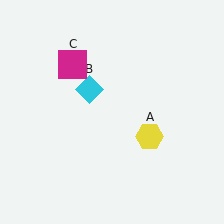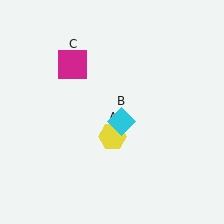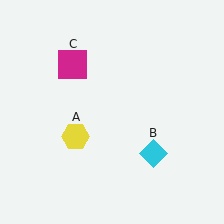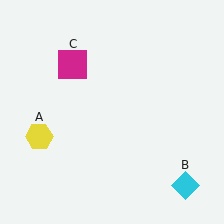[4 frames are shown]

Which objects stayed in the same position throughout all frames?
Magenta square (object C) remained stationary.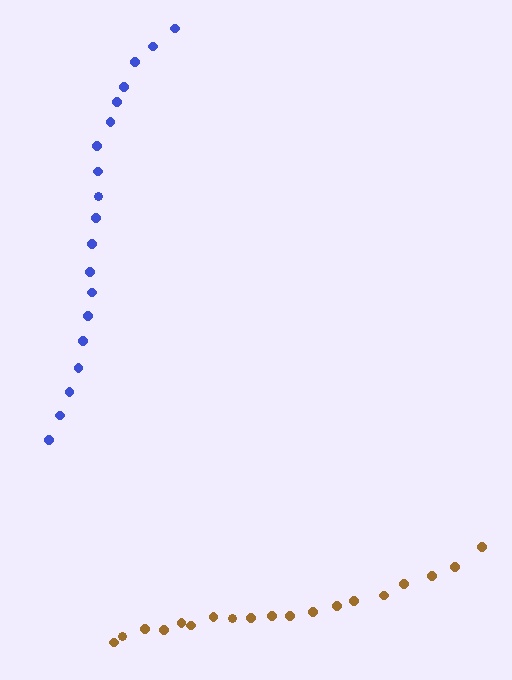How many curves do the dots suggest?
There are 2 distinct paths.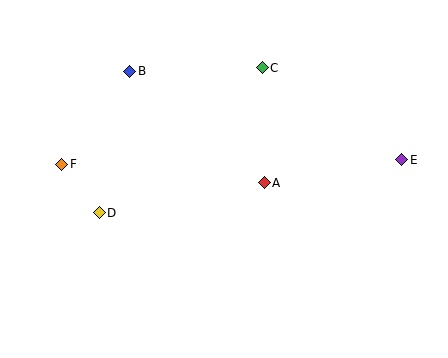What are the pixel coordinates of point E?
Point E is at (402, 160).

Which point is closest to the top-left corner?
Point B is closest to the top-left corner.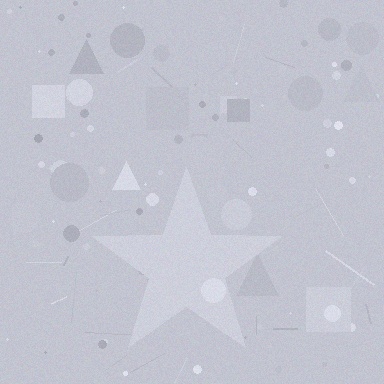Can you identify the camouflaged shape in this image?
The camouflaged shape is a star.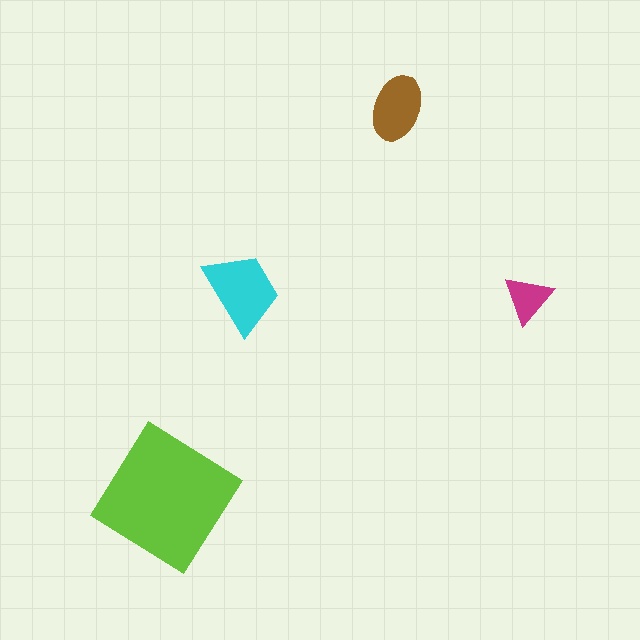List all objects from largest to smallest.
The lime diamond, the cyan trapezoid, the brown ellipse, the magenta triangle.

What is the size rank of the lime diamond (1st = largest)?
1st.